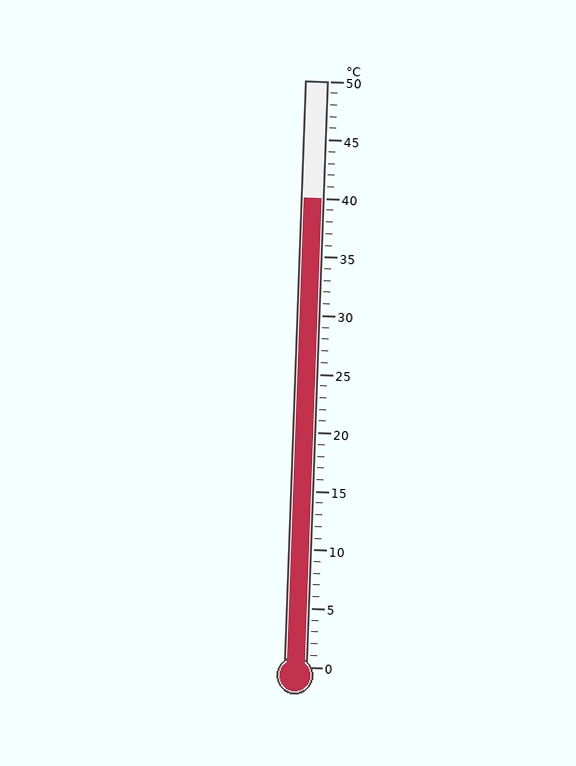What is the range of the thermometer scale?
The thermometer scale ranges from 0°C to 50°C.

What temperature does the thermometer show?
The thermometer shows approximately 40°C.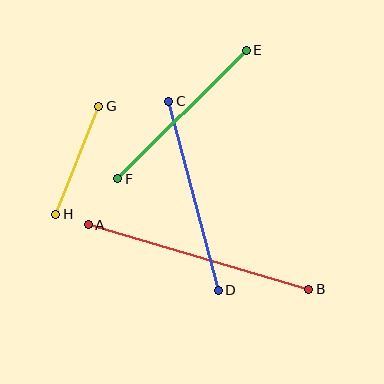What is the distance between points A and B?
The distance is approximately 230 pixels.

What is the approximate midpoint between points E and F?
The midpoint is at approximately (182, 115) pixels.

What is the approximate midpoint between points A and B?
The midpoint is at approximately (198, 257) pixels.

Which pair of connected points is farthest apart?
Points A and B are farthest apart.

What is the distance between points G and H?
The distance is approximately 116 pixels.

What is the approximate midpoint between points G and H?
The midpoint is at approximately (77, 160) pixels.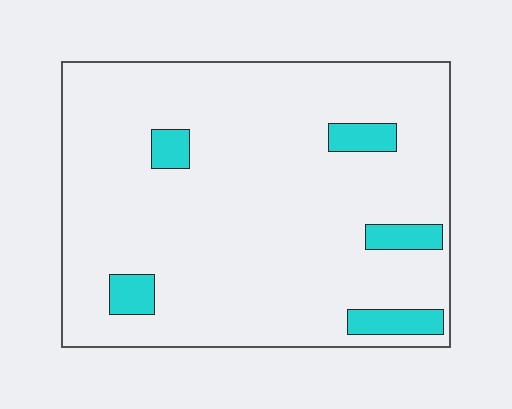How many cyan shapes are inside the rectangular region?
5.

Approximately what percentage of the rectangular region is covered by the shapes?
Approximately 10%.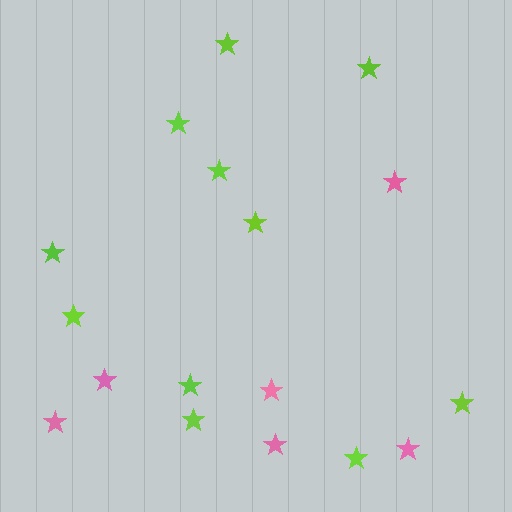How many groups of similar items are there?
There are 2 groups: one group of lime stars (11) and one group of pink stars (6).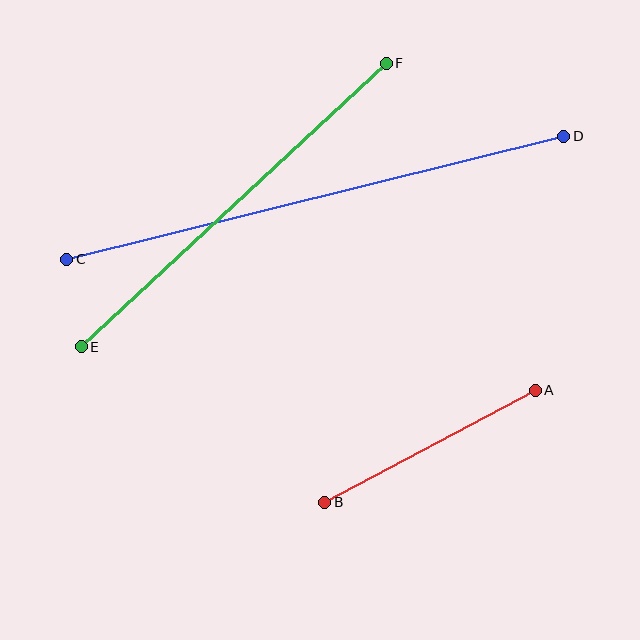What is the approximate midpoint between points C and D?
The midpoint is at approximately (315, 198) pixels.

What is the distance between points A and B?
The distance is approximately 238 pixels.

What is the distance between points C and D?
The distance is approximately 512 pixels.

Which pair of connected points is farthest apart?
Points C and D are farthest apart.